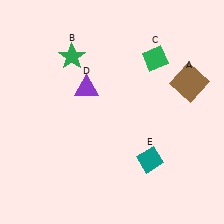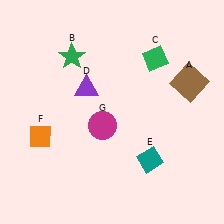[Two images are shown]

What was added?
An orange diamond (F), a magenta circle (G) were added in Image 2.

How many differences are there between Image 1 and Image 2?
There are 2 differences between the two images.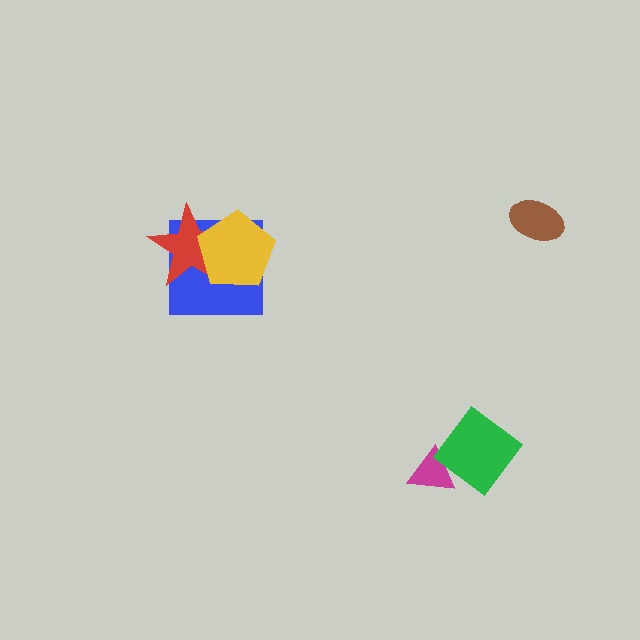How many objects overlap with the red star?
2 objects overlap with the red star.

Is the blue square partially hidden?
Yes, it is partially covered by another shape.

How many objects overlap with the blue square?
2 objects overlap with the blue square.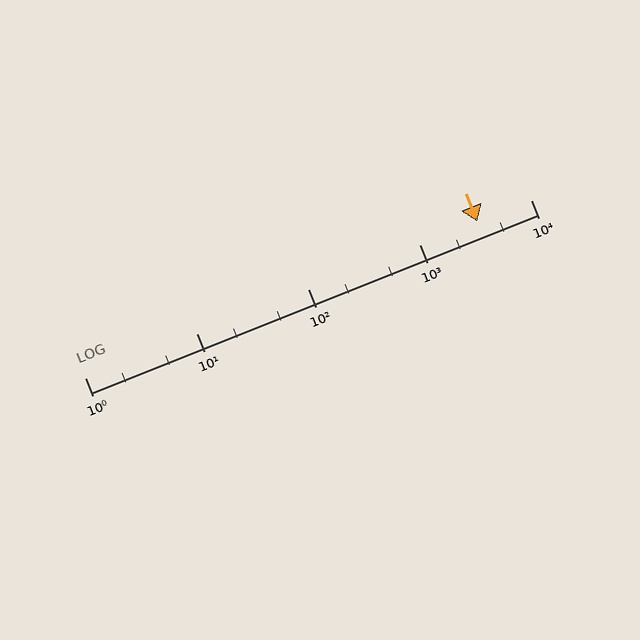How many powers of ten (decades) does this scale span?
The scale spans 4 decades, from 1 to 10000.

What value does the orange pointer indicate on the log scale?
The pointer indicates approximately 3300.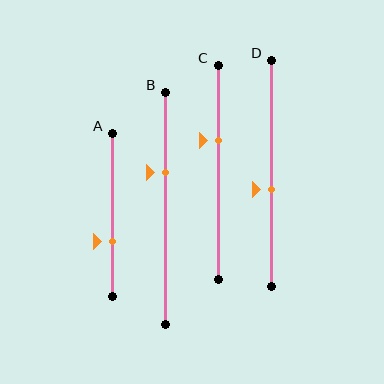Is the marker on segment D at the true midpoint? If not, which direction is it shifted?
No, the marker on segment D is shifted downward by about 7% of the segment length.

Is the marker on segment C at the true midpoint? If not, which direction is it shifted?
No, the marker on segment C is shifted upward by about 15% of the segment length.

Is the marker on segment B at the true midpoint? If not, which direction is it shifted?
No, the marker on segment B is shifted upward by about 16% of the segment length.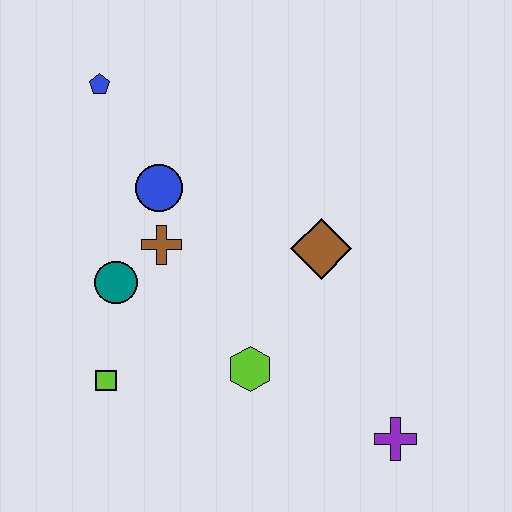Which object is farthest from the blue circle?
The purple cross is farthest from the blue circle.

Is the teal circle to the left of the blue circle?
Yes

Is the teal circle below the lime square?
No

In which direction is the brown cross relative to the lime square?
The brown cross is above the lime square.